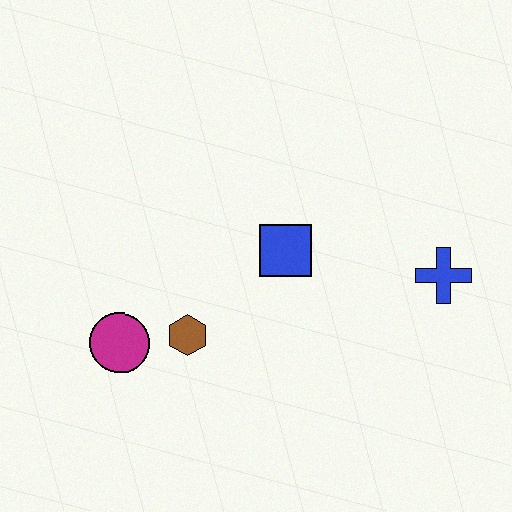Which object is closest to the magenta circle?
The brown hexagon is closest to the magenta circle.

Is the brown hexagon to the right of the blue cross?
No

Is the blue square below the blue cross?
No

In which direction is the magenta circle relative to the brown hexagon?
The magenta circle is to the left of the brown hexagon.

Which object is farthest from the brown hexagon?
The blue cross is farthest from the brown hexagon.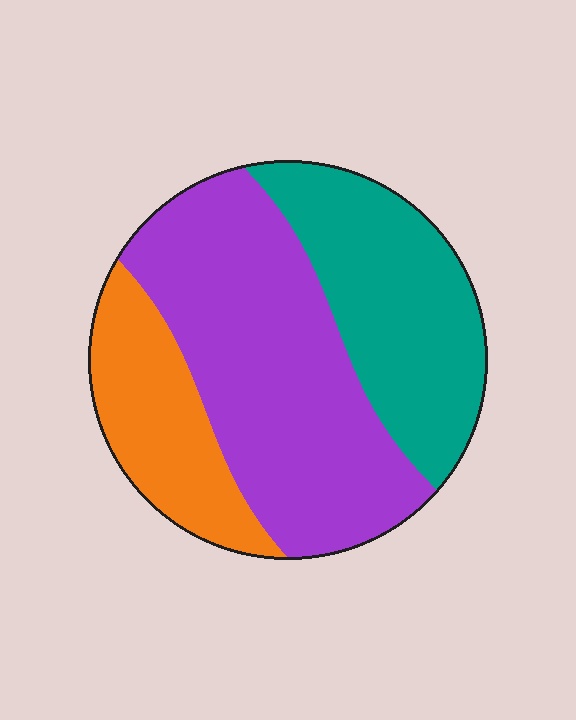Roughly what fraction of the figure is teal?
Teal covers roughly 30% of the figure.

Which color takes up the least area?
Orange, at roughly 20%.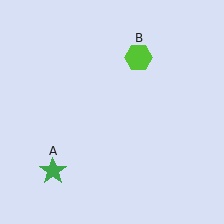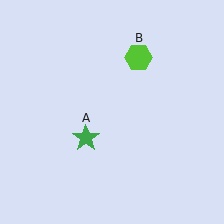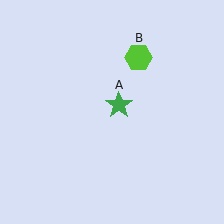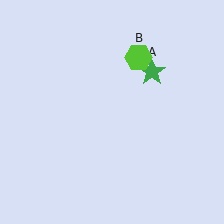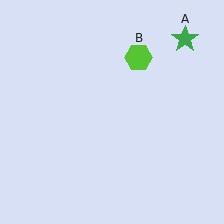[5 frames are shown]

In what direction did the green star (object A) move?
The green star (object A) moved up and to the right.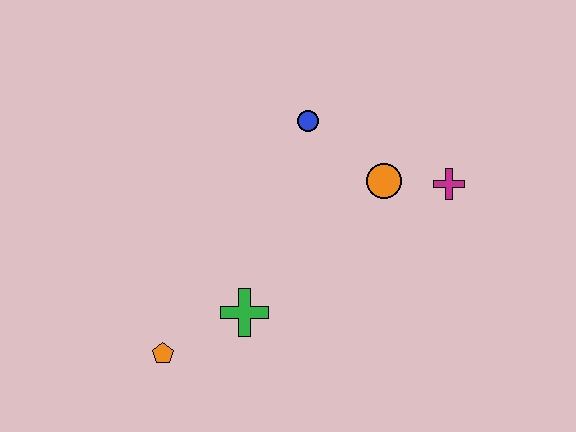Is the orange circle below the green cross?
No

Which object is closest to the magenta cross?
The orange circle is closest to the magenta cross.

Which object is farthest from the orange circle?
The orange pentagon is farthest from the orange circle.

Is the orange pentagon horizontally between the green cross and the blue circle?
No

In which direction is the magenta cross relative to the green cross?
The magenta cross is to the right of the green cross.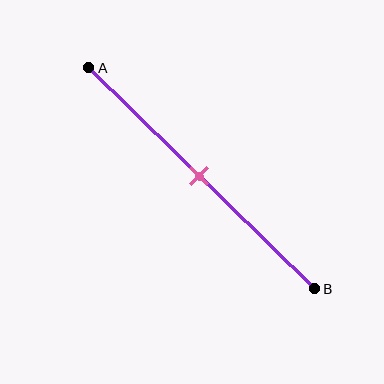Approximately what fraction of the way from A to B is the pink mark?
The pink mark is approximately 50% of the way from A to B.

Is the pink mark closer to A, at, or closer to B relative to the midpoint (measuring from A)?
The pink mark is approximately at the midpoint of segment AB.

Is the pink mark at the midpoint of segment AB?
Yes, the mark is approximately at the midpoint.